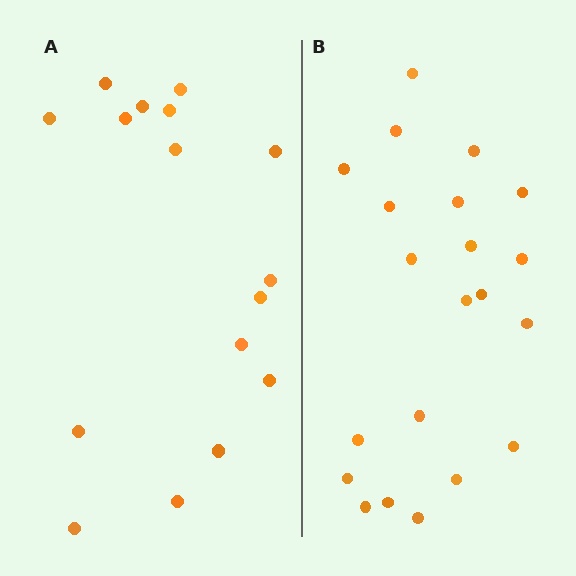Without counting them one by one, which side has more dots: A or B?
Region B (the right region) has more dots.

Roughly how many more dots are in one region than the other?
Region B has about 5 more dots than region A.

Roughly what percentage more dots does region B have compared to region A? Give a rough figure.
About 30% more.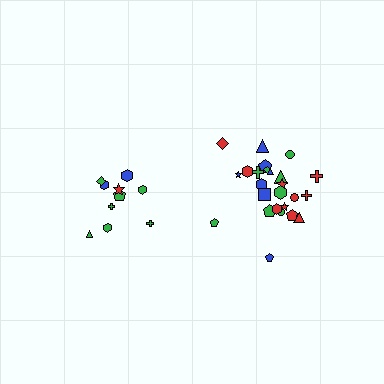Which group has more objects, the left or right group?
The right group.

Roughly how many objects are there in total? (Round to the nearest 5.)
Roughly 35 objects in total.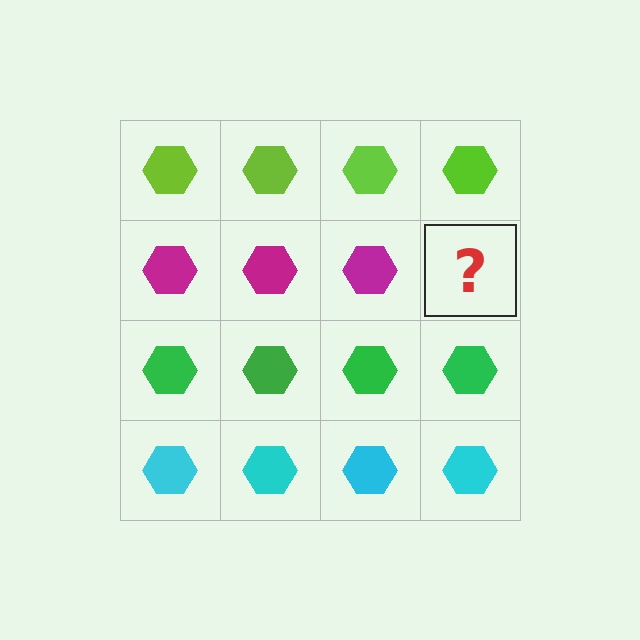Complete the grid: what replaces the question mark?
The question mark should be replaced with a magenta hexagon.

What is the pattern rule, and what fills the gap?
The rule is that each row has a consistent color. The gap should be filled with a magenta hexagon.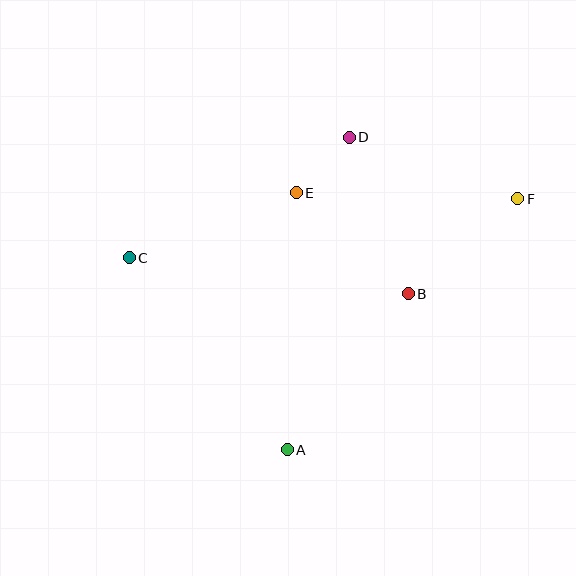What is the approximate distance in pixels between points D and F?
The distance between D and F is approximately 179 pixels.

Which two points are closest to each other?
Points D and E are closest to each other.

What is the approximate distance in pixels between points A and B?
The distance between A and B is approximately 197 pixels.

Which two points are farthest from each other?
Points C and F are farthest from each other.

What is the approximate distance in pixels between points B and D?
The distance between B and D is approximately 167 pixels.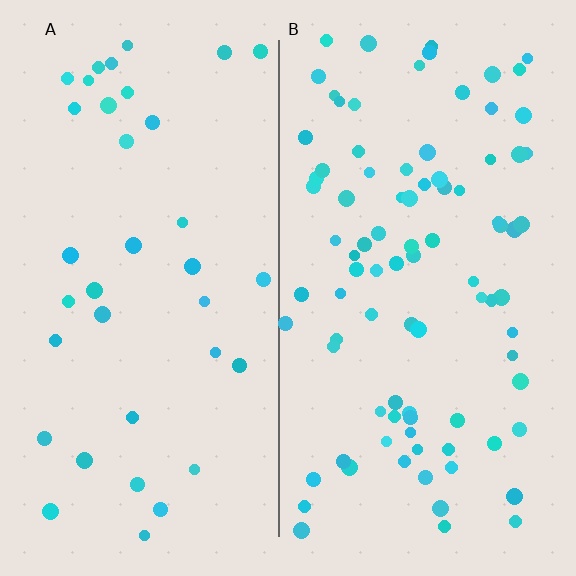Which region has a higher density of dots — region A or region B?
B (the right).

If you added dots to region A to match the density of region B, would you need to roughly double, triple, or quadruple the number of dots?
Approximately double.